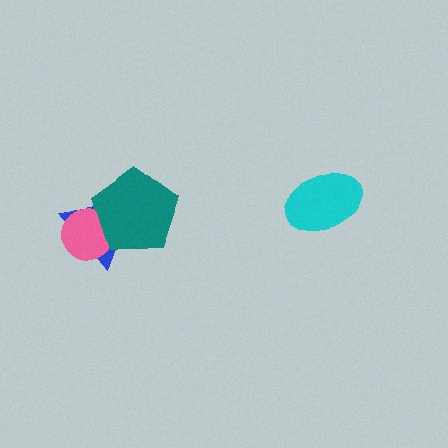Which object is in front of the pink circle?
The teal pentagon is in front of the pink circle.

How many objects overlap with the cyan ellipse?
0 objects overlap with the cyan ellipse.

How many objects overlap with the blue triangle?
2 objects overlap with the blue triangle.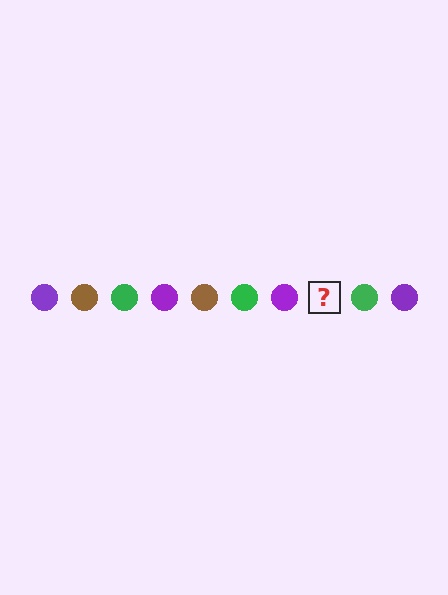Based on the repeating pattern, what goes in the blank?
The blank should be a brown circle.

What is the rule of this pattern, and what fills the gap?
The rule is that the pattern cycles through purple, brown, green circles. The gap should be filled with a brown circle.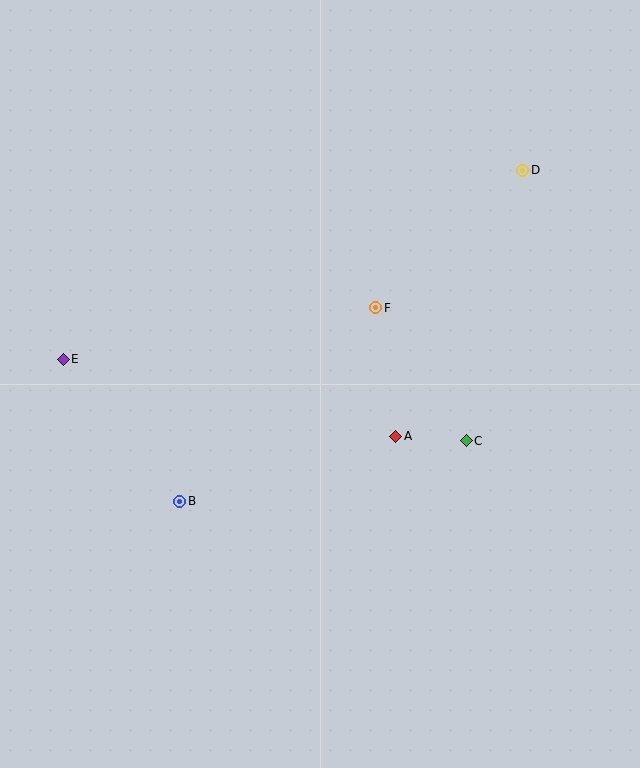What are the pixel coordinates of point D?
Point D is at (523, 170).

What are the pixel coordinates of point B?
Point B is at (180, 501).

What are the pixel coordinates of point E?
Point E is at (63, 359).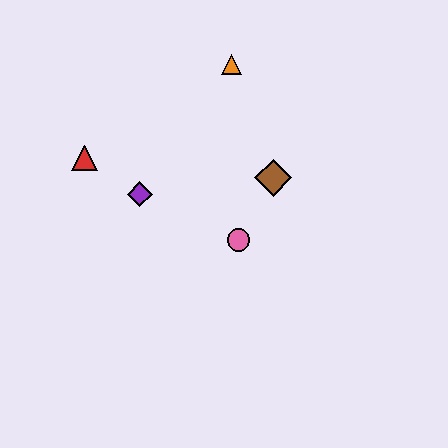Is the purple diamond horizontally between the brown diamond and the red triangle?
Yes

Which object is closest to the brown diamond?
The pink circle is closest to the brown diamond.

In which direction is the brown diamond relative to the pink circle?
The brown diamond is above the pink circle.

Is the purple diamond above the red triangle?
No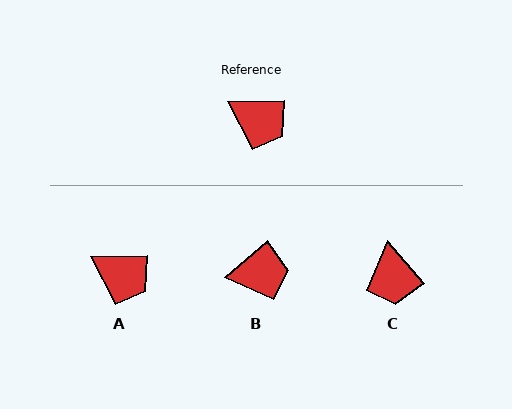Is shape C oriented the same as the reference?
No, it is off by about 50 degrees.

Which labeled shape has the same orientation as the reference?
A.